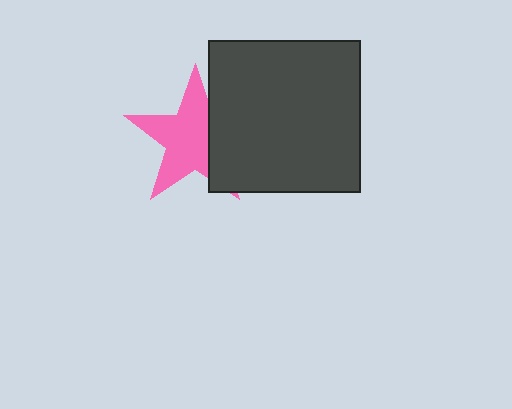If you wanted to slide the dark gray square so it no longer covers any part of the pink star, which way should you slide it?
Slide it right — that is the most direct way to separate the two shapes.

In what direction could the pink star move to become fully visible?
The pink star could move left. That would shift it out from behind the dark gray square entirely.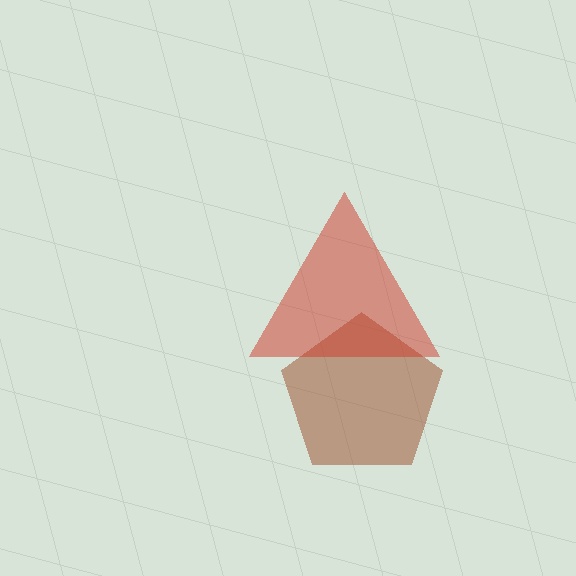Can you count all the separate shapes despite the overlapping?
Yes, there are 2 separate shapes.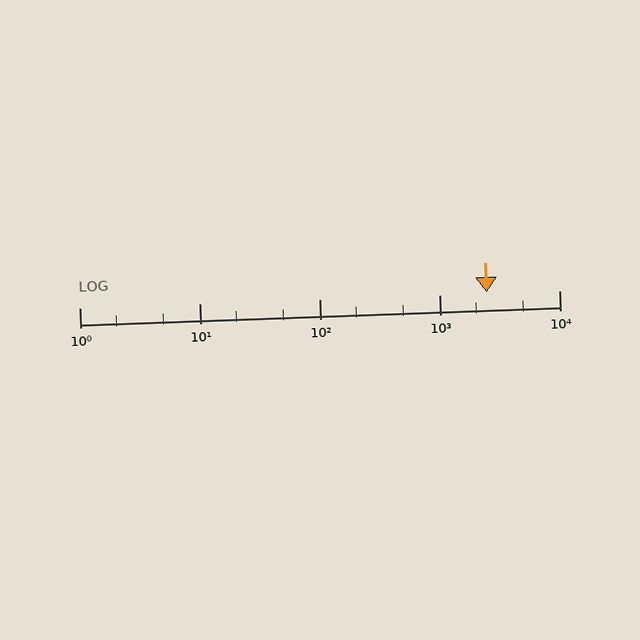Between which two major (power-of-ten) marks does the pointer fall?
The pointer is between 1000 and 10000.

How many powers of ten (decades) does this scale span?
The scale spans 4 decades, from 1 to 10000.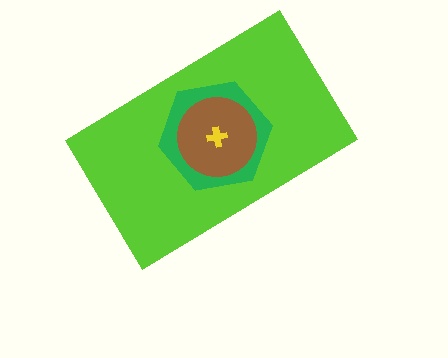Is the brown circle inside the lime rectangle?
Yes.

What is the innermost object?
The yellow cross.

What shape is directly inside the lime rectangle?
The green hexagon.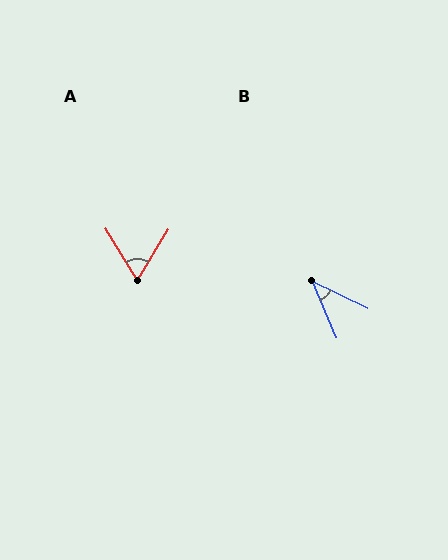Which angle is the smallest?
B, at approximately 41 degrees.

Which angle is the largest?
A, at approximately 63 degrees.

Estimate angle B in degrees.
Approximately 41 degrees.